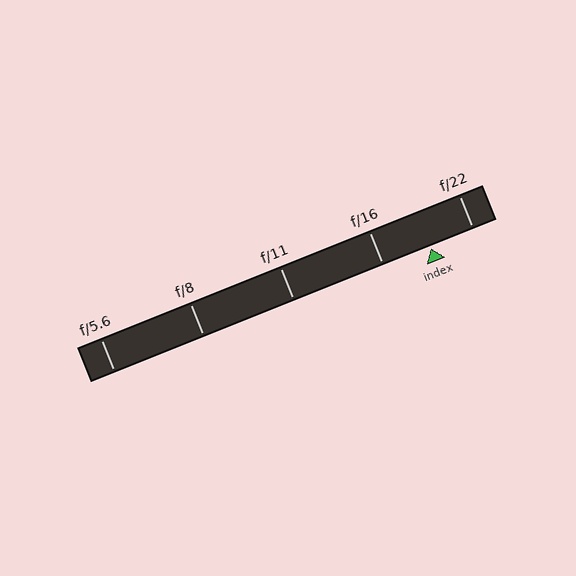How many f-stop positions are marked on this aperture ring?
There are 5 f-stop positions marked.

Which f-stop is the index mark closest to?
The index mark is closest to f/22.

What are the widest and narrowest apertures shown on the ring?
The widest aperture shown is f/5.6 and the narrowest is f/22.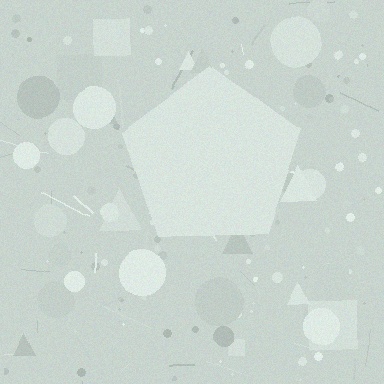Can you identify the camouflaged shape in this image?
The camouflaged shape is a pentagon.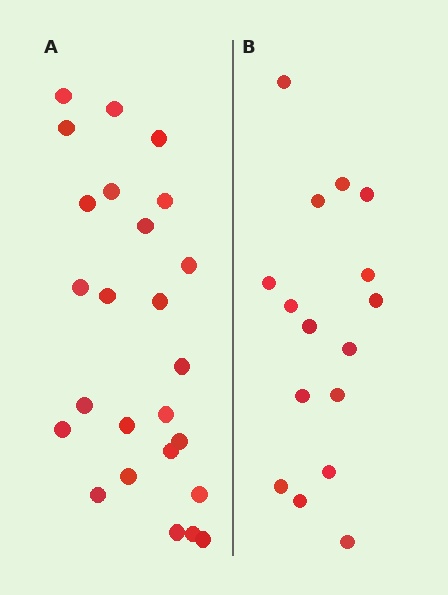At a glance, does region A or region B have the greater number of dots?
Region A (the left region) has more dots.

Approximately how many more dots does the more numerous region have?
Region A has roughly 8 or so more dots than region B.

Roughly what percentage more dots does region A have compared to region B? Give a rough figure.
About 55% more.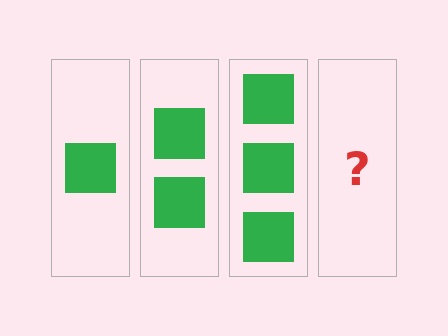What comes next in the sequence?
The next element should be 4 squares.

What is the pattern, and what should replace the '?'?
The pattern is that each step adds one more square. The '?' should be 4 squares.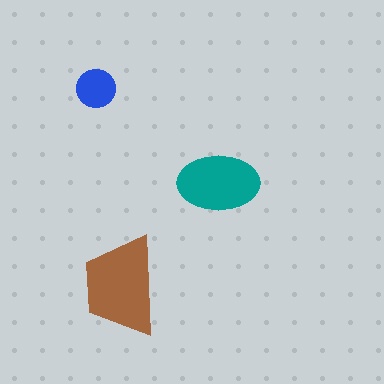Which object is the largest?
The brown trapezoid.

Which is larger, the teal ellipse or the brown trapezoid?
The brown trapezoid.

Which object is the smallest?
The blue circle.